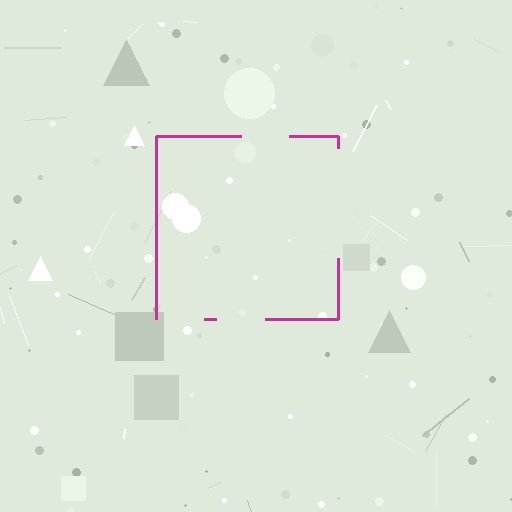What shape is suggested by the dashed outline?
The dashed outline suggests a square.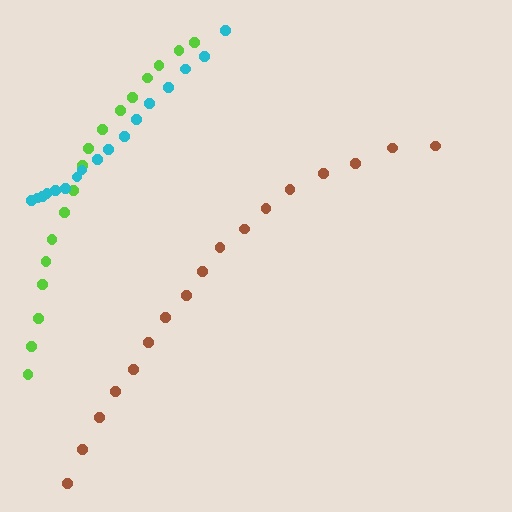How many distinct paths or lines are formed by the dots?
There are 3 distinct paths.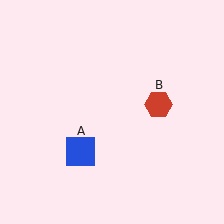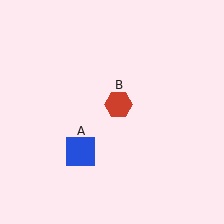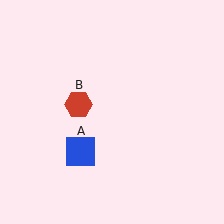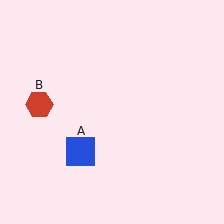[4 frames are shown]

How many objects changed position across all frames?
1 object changed position: red hexagon (object B).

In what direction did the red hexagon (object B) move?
The red hexagon (object B) moved left.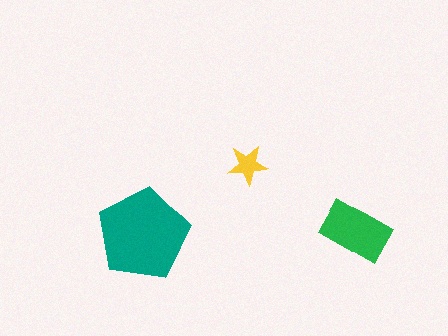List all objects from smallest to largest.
The yellow star, the green rectangle, the teal pentagon.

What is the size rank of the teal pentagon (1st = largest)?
1st.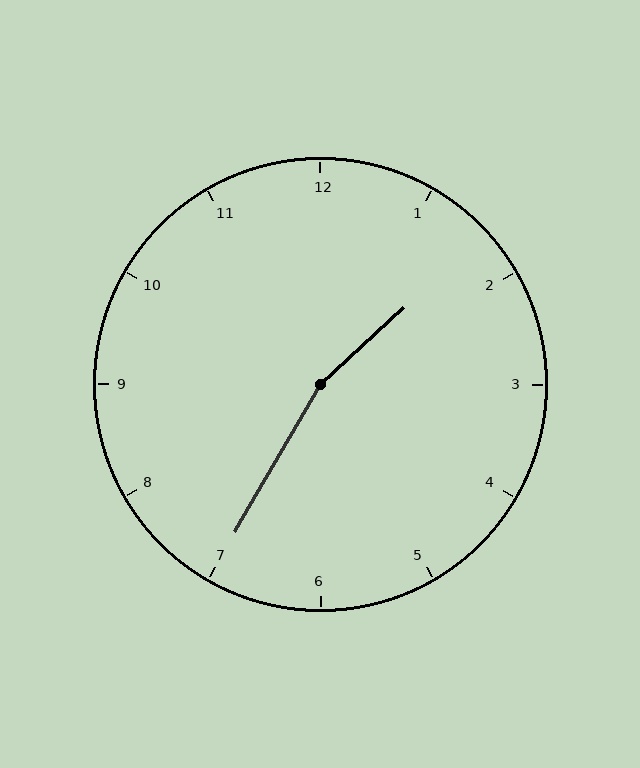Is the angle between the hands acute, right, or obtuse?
It is obtuse.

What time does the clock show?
1:35.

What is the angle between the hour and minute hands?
Approximately 162 degrees.